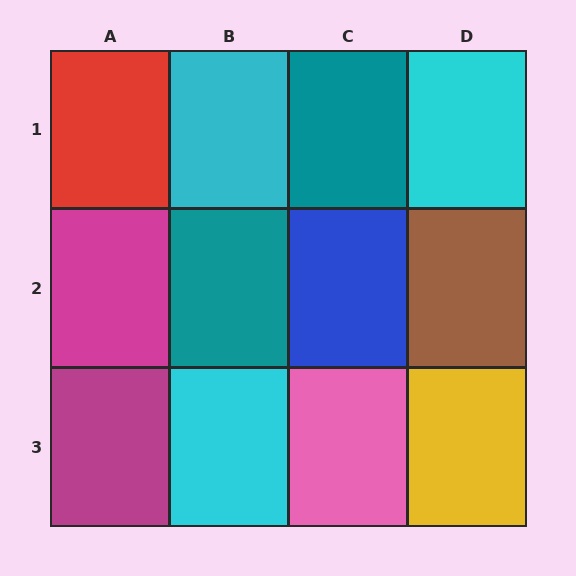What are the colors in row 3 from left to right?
Magenta, cyan, pink, yellow.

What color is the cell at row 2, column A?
Magenta.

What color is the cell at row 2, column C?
Blue.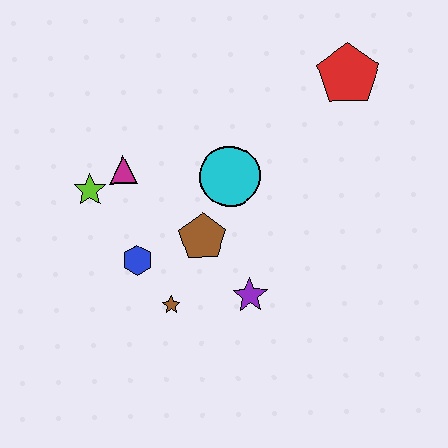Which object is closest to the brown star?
The blue hexagon is closest to the brown star.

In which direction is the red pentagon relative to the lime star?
The red pentagon is to the right of the lime star.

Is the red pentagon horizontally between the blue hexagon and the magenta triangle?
No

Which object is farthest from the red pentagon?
The brown star is farthest from the red pentagon.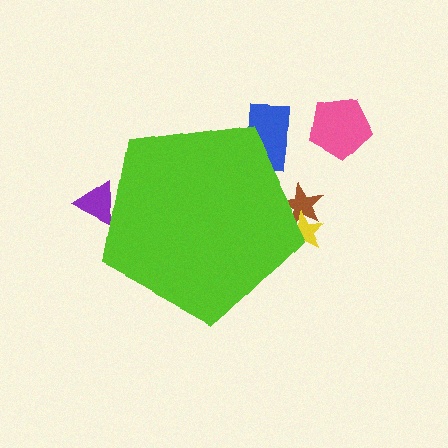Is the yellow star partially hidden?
Yes, the yellow star is partially hidden behind the lime pentagon.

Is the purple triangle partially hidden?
Yes, the purple triangle is partially hidden behind the lime pentagon.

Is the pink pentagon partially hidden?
No, the pink pentagon is fully visible.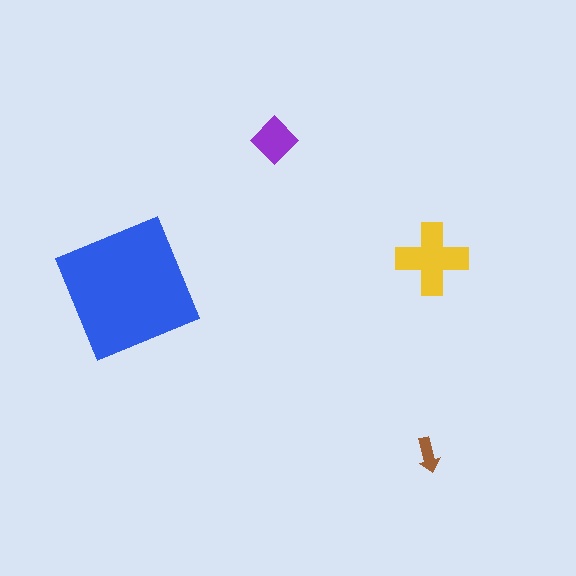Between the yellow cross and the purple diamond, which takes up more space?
The yellow cross.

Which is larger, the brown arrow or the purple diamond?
The purple diamond.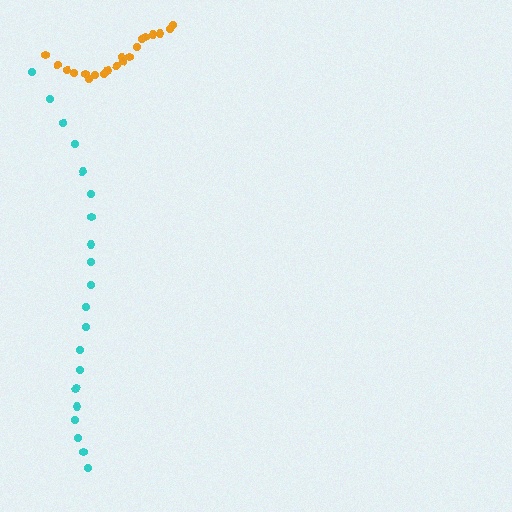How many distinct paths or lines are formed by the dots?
There are 2 distinct paths.